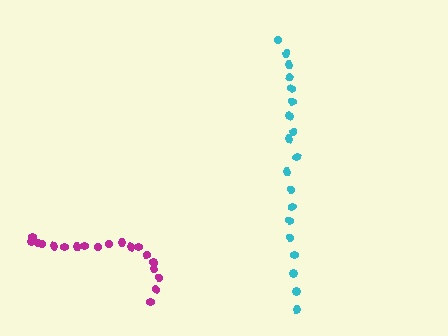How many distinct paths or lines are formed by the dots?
There are 2 distinct paths.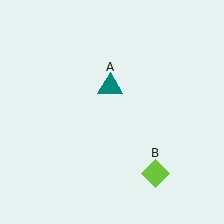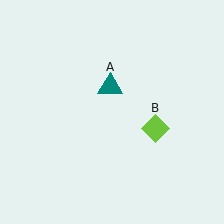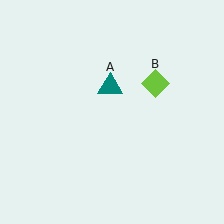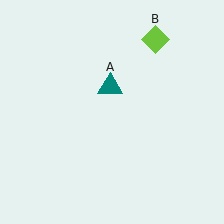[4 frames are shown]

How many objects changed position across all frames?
1 object changed position: lime diamond (object B).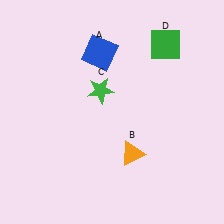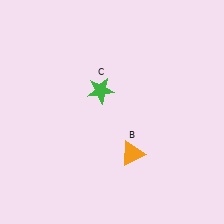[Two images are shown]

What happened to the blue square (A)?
The blue square (A) was removed in Image 2. It was in the top-left area of Image 1.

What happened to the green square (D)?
The green square (D) was removed in Image 2. It was in the top-right area of Image 1.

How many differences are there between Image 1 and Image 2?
There are 2 differences between the two images.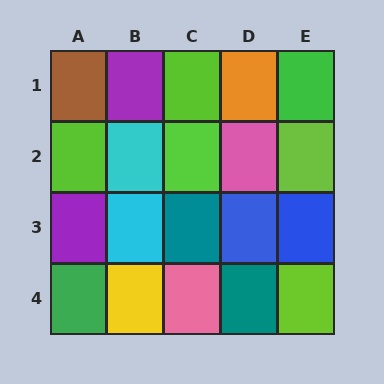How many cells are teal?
2 cells are teal.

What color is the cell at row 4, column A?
Green.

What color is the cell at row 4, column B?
Yellow.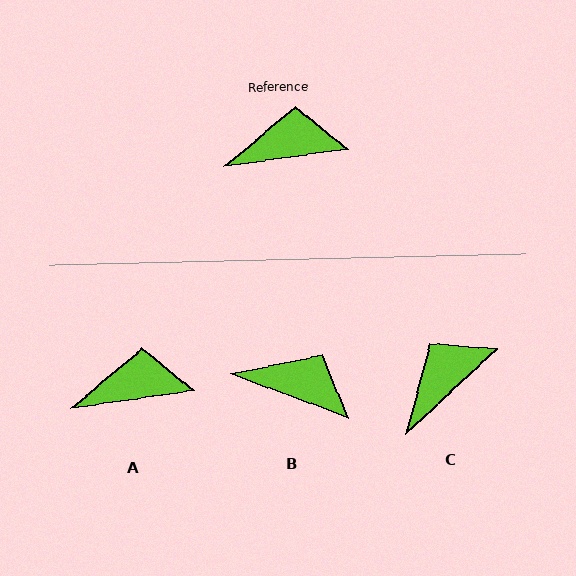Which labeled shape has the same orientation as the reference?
A.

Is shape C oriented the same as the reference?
No, it is off by about 35 degrees.